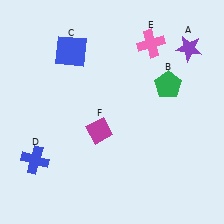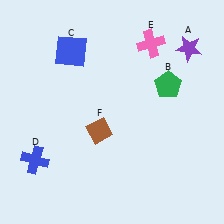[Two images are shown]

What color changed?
The diamond (F) changed from magenta in Image 1 to brown in Image 2.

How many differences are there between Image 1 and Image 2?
There is 1 difference between the two images.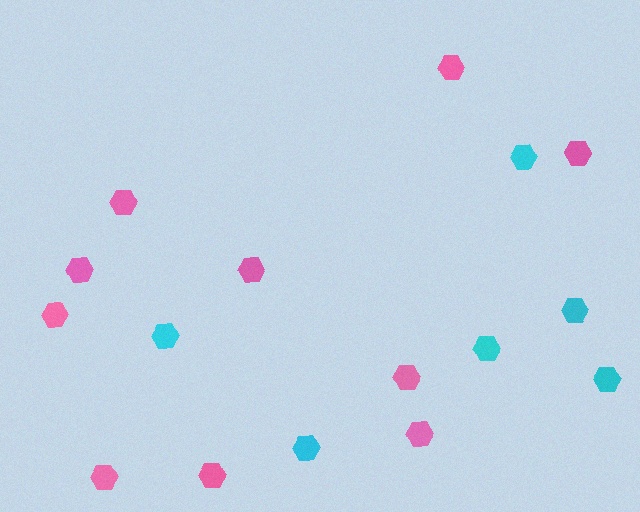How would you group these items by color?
There are 2 groups: one group of cyan hexagons (6) and one group of pink hexagons (10).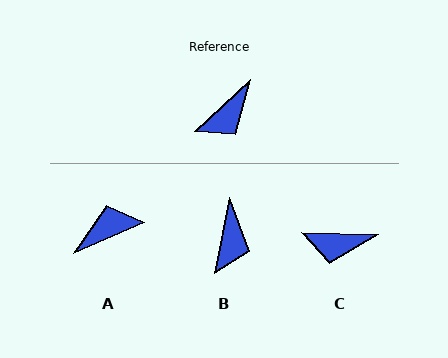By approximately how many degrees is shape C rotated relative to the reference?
Approximately 44 degrees clockwise.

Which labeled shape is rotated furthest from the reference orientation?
A, about 161 degrees away.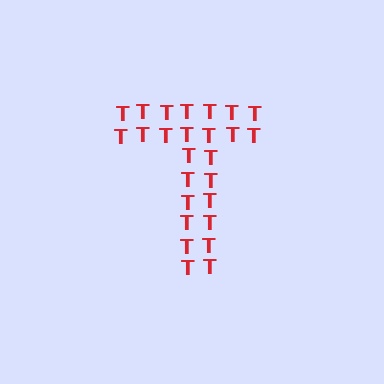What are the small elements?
The small elements are letter T's.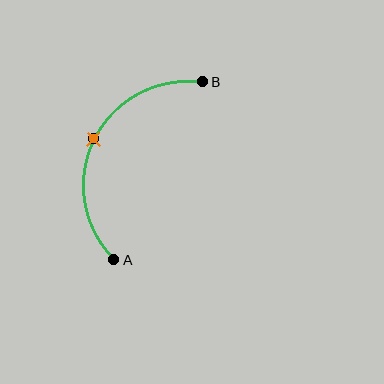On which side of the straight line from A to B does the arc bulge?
The arc bulges to the left of the straight line connecting A and B.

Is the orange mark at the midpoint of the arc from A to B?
Yes. The orange mark lies on the arc at equal arc-length from both A and B — it is the arc midpoint.